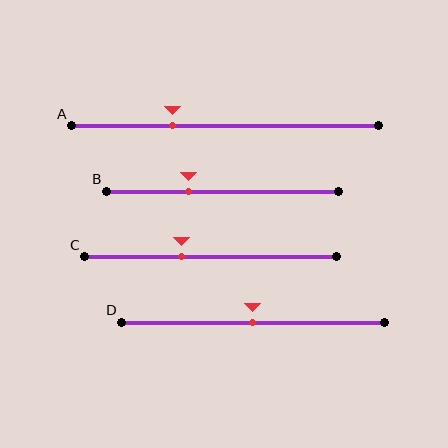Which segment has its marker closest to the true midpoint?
Segment D has its marker closest to the true midpoint.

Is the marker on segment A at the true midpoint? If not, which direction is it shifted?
No, the marker on segment A is shifted to the left by about 17% of the segment length.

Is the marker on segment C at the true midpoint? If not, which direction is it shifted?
No, the marker on segment C is shifted to the left by about 12% of the segment length.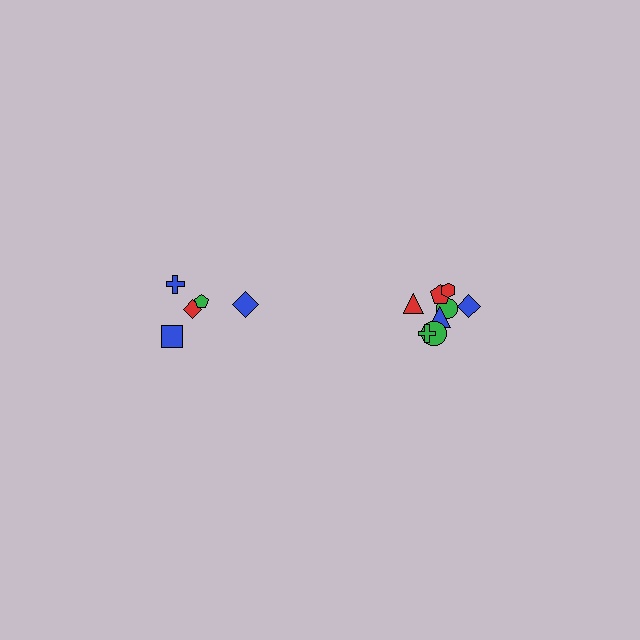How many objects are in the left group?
There are 5 objects.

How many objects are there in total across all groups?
There are 13 objects.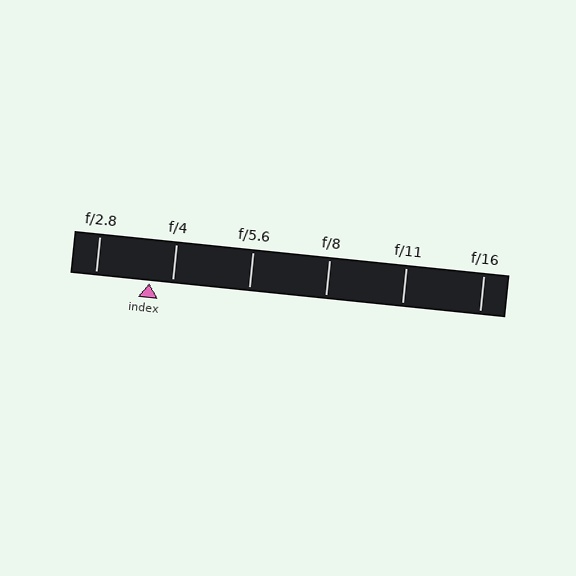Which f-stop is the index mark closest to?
The index mark is closest to f/4.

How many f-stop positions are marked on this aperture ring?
There are 6 f-stop positions marked.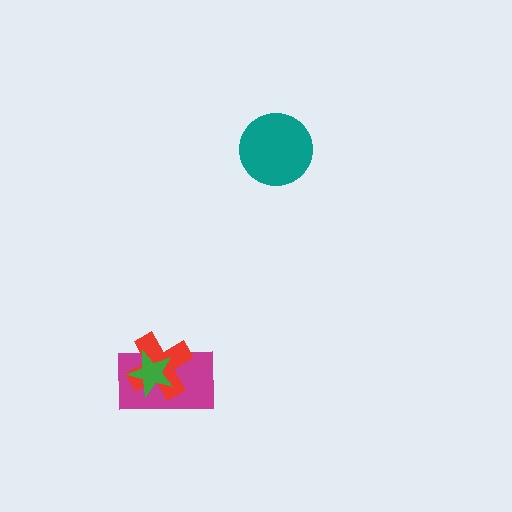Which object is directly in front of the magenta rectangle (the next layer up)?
The red cross is directly in front of the magenta rectangle.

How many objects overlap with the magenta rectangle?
2 objects overlap with the magenta rectangle.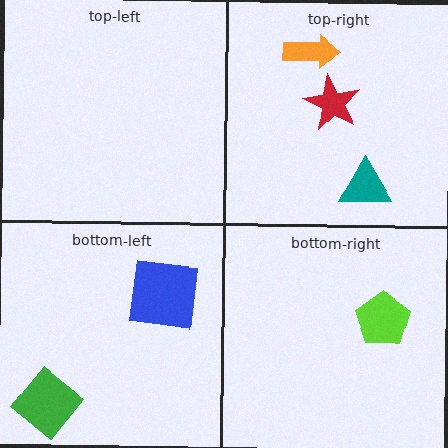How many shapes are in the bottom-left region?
2.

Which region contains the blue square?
The bottom-left region.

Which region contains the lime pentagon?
The bottom-right region.